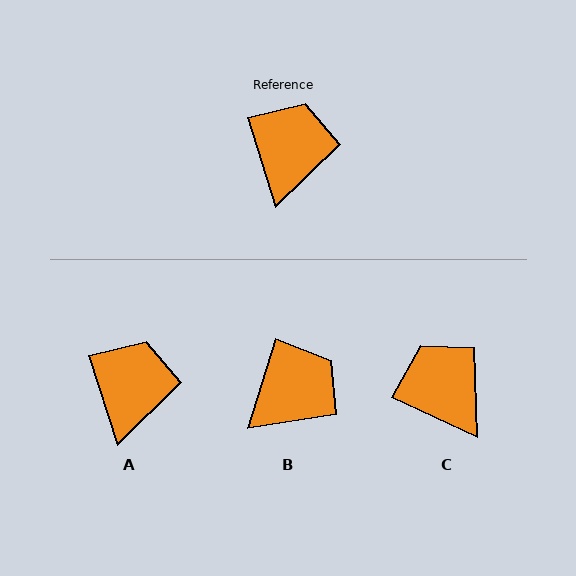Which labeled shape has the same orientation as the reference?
A.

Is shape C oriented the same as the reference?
No, it is off by about 48 degrees.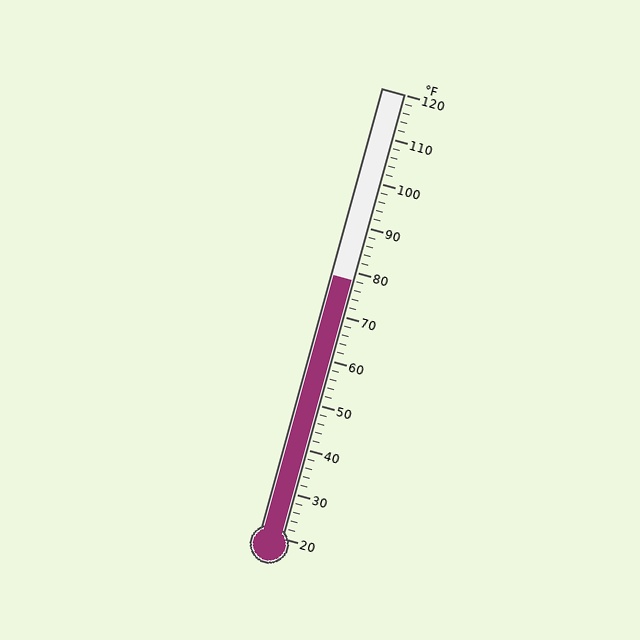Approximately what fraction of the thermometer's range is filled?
The thermometer is filled to approximately 60% of its range.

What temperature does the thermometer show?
The thermometer shows approximately 78°F.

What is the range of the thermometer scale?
The thermometer scale ranges from 20°F to 120°F.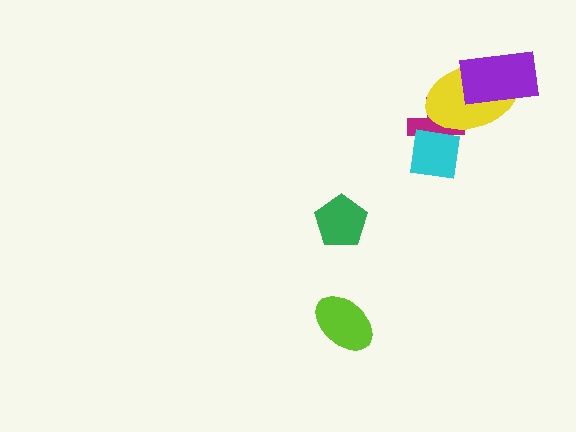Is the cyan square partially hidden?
Yes, it is partially covered by another shape.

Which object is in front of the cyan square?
The yellow ellipse is in front of the cyan square.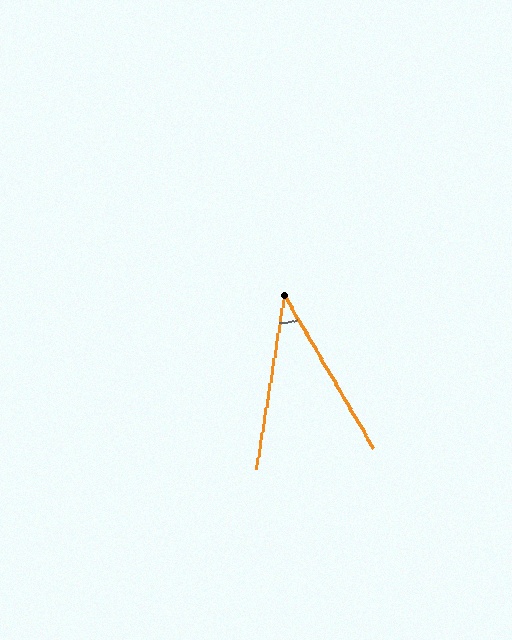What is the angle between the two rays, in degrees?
Approximately 39 degrees.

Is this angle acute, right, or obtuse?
It is acute.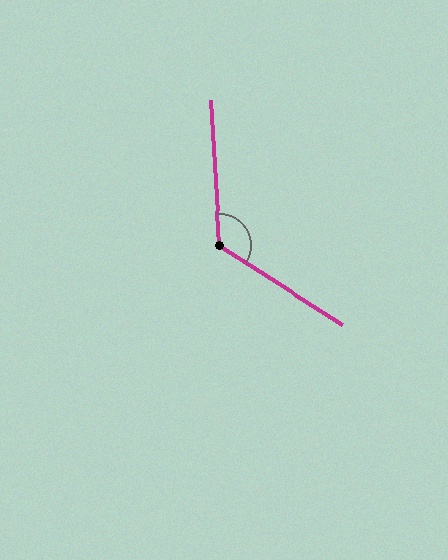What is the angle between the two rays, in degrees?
Approximately 126 degrees.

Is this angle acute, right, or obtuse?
It is obtuse.